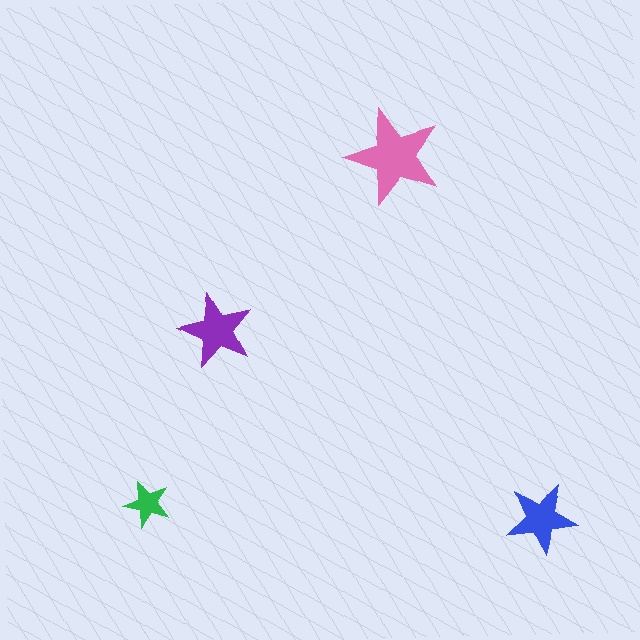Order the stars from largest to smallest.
the pink one, the purple one, the blue one, the green one.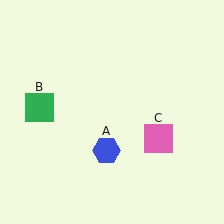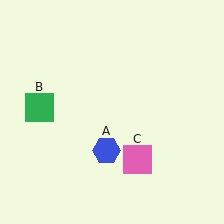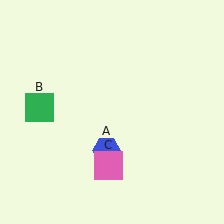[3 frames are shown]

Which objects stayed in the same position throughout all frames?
Blue hexagon (object A) and green square (object B) remained stationary.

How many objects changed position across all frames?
1 object changed position: pink square (object C).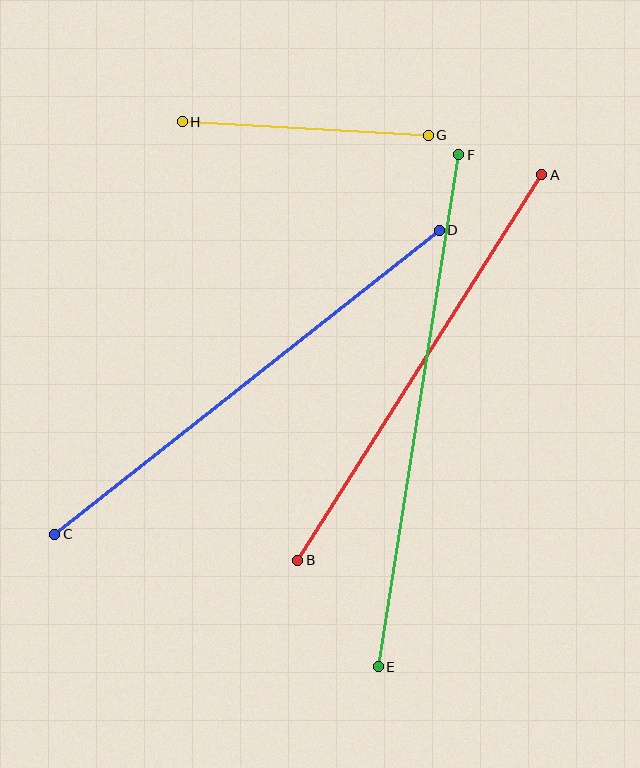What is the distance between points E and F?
The distance is approximately 518 pixels.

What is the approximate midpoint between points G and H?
The midpoint is at approximately (305, 129) pixels.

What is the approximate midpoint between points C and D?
The midpoint is at approximately (247, 382) pixels.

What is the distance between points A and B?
The distance is approximately 456 pixels.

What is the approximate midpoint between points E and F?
The midpoint is at approximately (419, 411) pixels.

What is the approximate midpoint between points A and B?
The midpoint is at approximately (420, 367) pixels.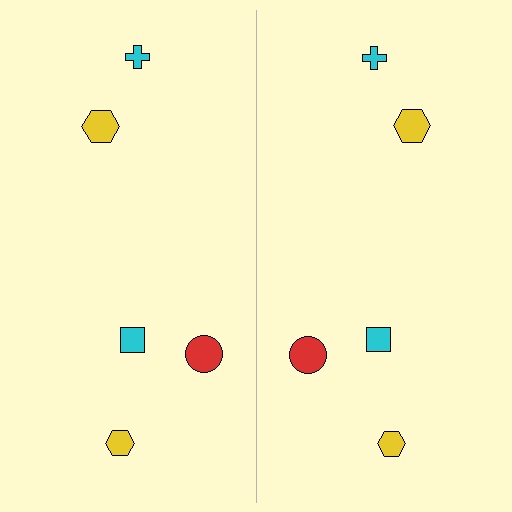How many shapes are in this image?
There are 10 shapes in this image.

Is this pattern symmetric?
Yes, this pattern has bilateral (reflection) symmetry.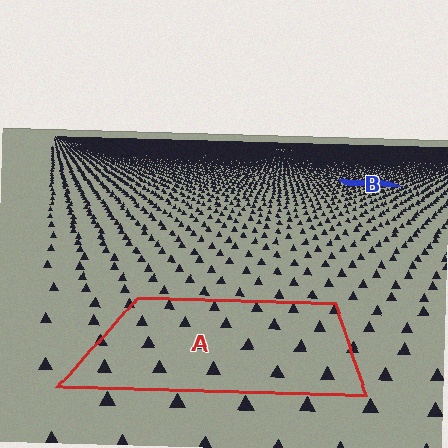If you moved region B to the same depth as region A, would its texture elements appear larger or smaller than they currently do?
They would appear larger. At a closer depth, the same texture elements are projected at a bigger on-screen size.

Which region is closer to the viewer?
Region A is closer. The texture elements there are larger and more spread out.